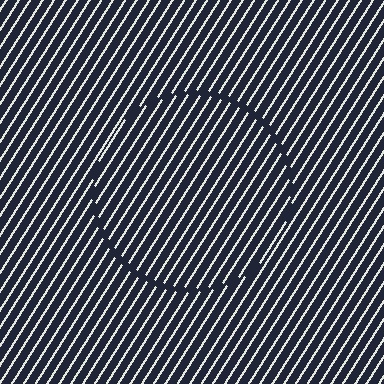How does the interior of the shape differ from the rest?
The interior of the shape contains the same grating, shifted by half a period — the contour is defined by the phase discontinuity where line-ends from the inner and outer gratings abut.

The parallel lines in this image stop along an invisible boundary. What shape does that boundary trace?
An illusory circle. The interior of the shape contains the same grating, shifted by half a period — the contour is defined by the phase discontinuity where line-ends from the inner and outer gratings abut.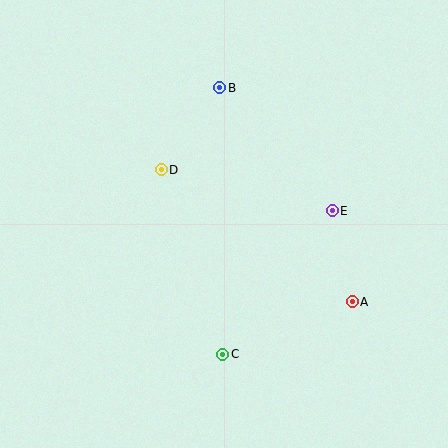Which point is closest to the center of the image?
Point D at (161, 170) is closest to the center.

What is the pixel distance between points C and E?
The distance between C and E is 181 pixels.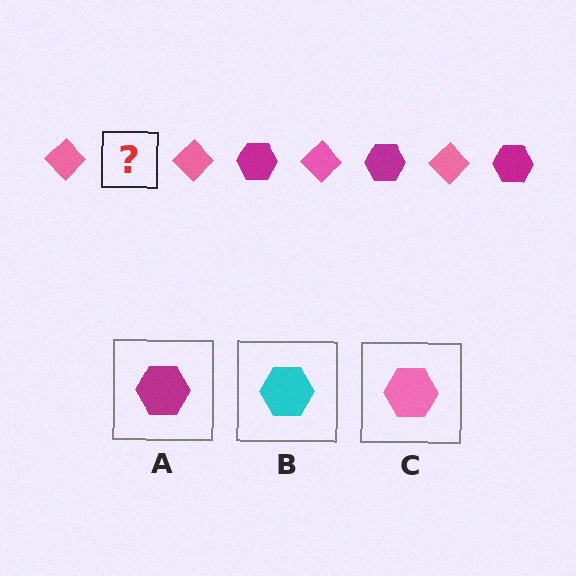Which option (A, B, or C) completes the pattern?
A.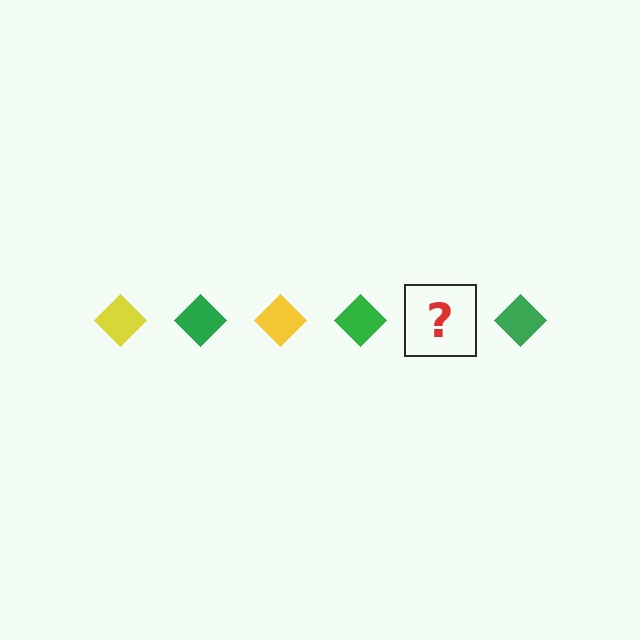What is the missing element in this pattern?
The missing element is a yellow diamond.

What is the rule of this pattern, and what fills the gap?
The rule is that the pattern cycles through yellow, green diamonds. The gap should be filled with a yellow diamond.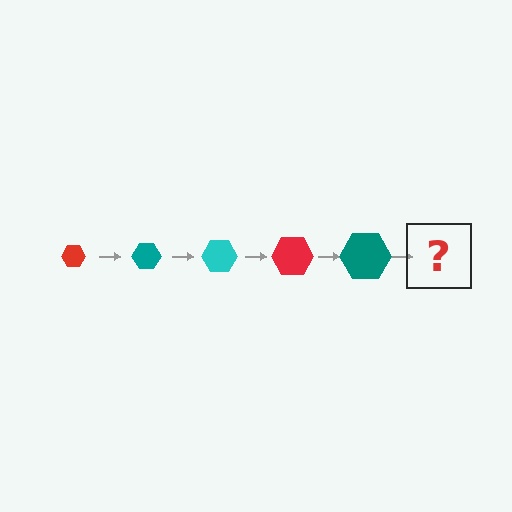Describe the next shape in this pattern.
It should be a cyan hexagon, larger than the previous one.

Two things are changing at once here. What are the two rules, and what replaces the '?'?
The two rules are that the hexagon grows larger each step and the color cycles through red, teal, and cyan. The '?' should be a cyan hexagon, larger than the previous one.